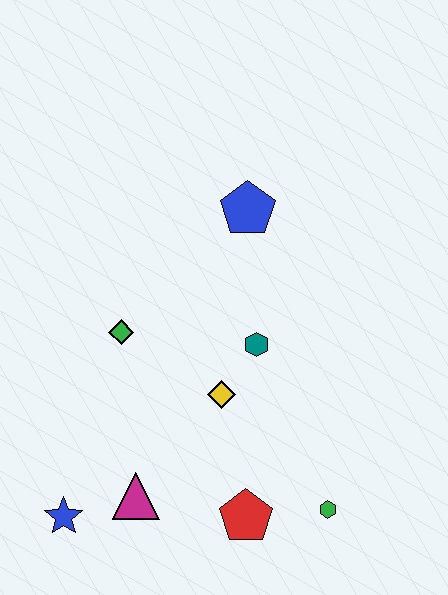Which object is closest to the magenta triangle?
The blue star is closest to the magenta triangle.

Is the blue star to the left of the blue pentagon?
Yes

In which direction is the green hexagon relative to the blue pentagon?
The green hexagon is below the blue pentagon.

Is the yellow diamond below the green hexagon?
No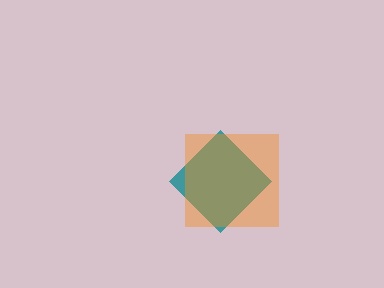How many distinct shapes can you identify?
There are 2 distinct shapes: a teal diamond, an orange square.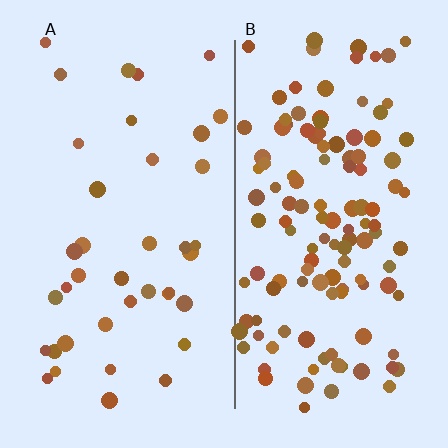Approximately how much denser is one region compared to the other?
Approximately 3.3× — region B over region A.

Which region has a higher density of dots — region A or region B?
B (the right).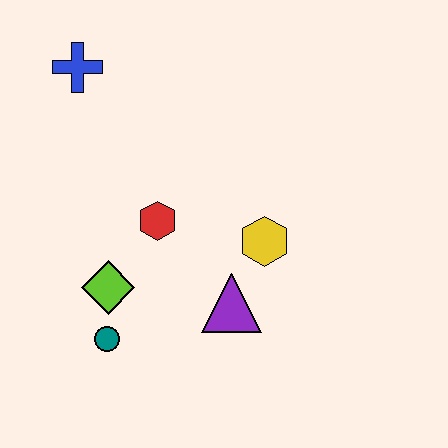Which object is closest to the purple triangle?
The yellow hexagon is closest to the purple triangle.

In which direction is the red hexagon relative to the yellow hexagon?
The red hexagon is to the left of the yellow hexagon.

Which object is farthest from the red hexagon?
The blue cross is farthest from the red hexagon.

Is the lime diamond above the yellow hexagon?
No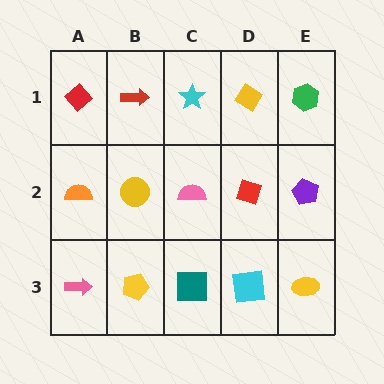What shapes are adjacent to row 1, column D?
A red diamond (row 2, column D), a cyan star (row 1, column C), a green hexagon (row 1, column E).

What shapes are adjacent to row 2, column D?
A yellow diamond (row 1, column D), a cyan square (row 3, column D), a pink semicircle (row 2, column C), a purple pentagon (row 2, column E).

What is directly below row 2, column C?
A teal square.